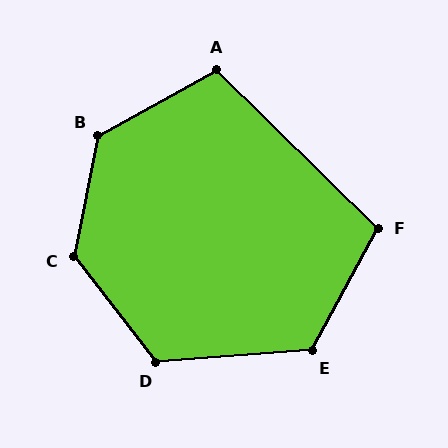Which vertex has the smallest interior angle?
F, at approximately 106 degrees.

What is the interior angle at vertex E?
Approximately 123 degrees (obtuse).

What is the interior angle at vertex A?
Approximately 107 degrees (obtuse).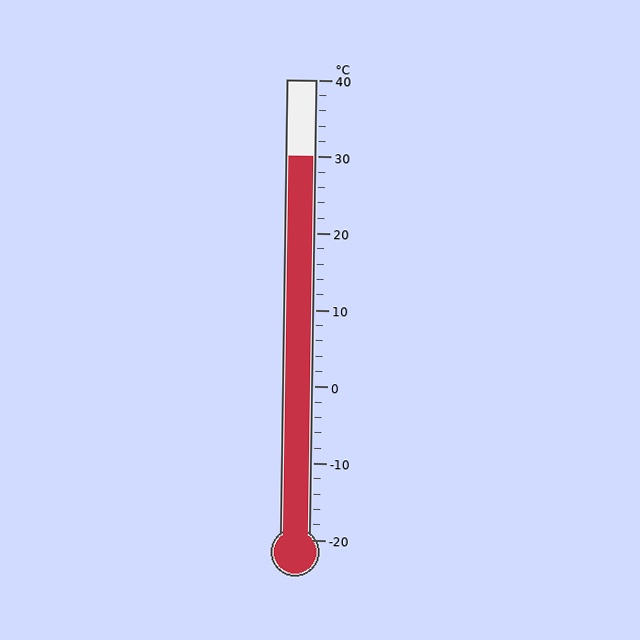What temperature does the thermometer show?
The thermometer shows approximately 30°C.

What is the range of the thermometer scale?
The thermometer scale ranges from -20°C to 40°C.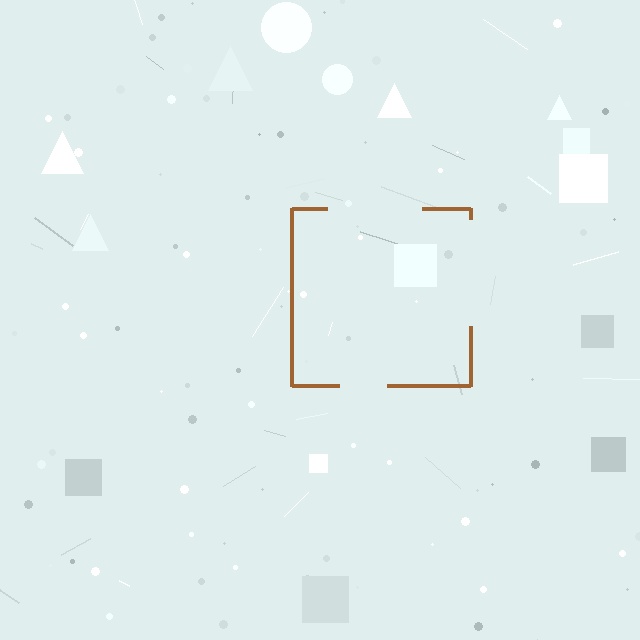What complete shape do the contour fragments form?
The contour fragments form a square.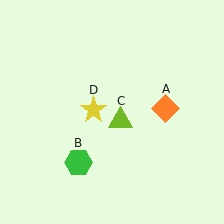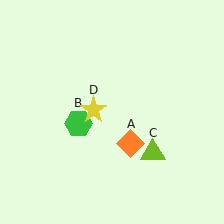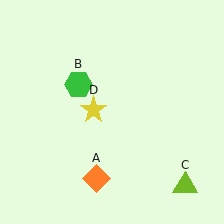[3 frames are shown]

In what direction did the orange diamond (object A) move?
The orange diamond (object A) moved down and to the left.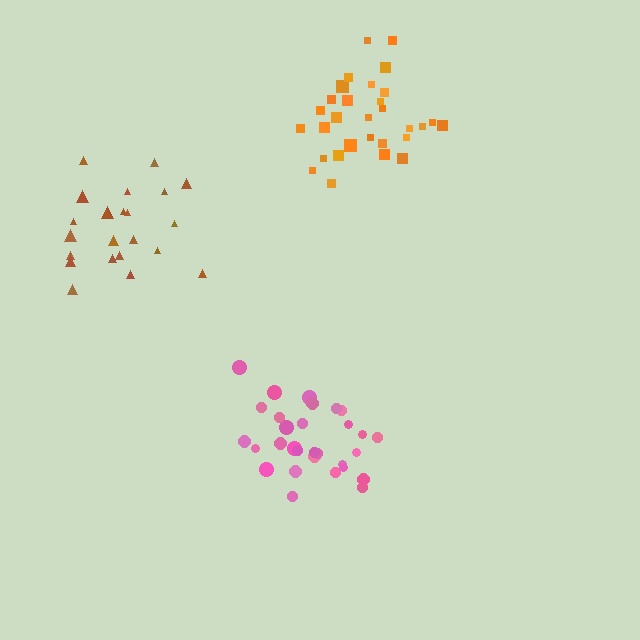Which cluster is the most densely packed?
Pink.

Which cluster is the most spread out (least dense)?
Brown.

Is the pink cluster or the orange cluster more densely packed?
Pink.